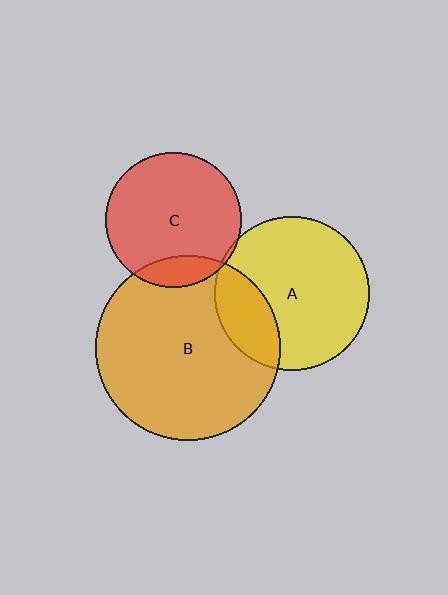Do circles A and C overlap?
Yes.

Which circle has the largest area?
Circle B (orange).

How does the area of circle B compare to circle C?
Approximately 1.9 times.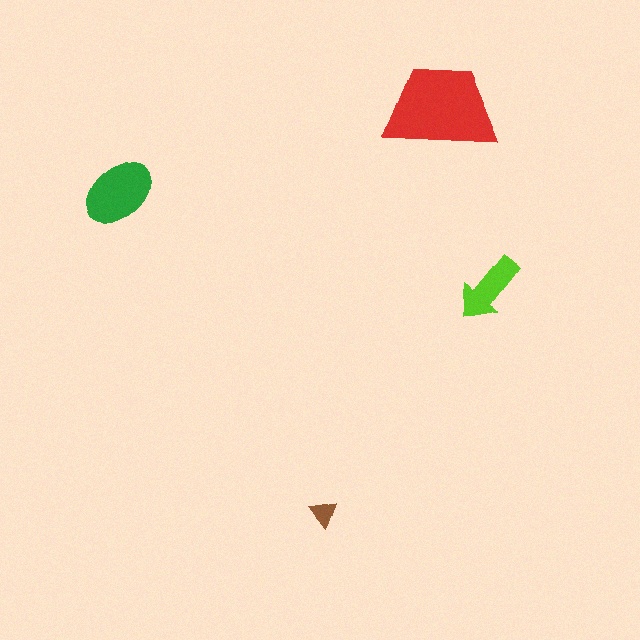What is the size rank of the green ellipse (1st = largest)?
2nd.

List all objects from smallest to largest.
The brown triangle, the lime arrow, the green ellipse, the red trapezoid.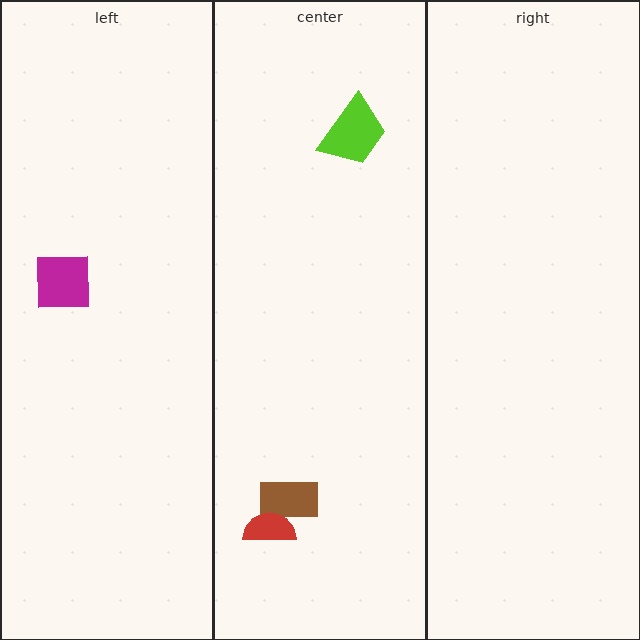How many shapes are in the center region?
3.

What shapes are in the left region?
The magenta square.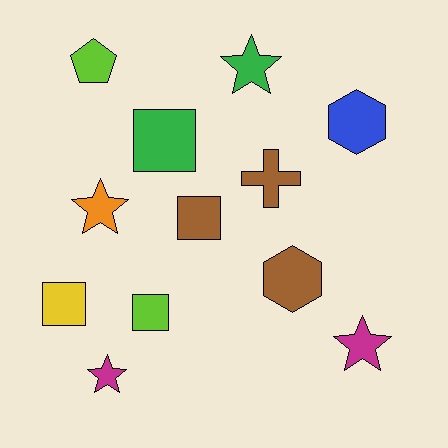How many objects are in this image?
There are 12 objects.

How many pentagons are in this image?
There is 1 pentagon.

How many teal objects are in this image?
There are no teal objects.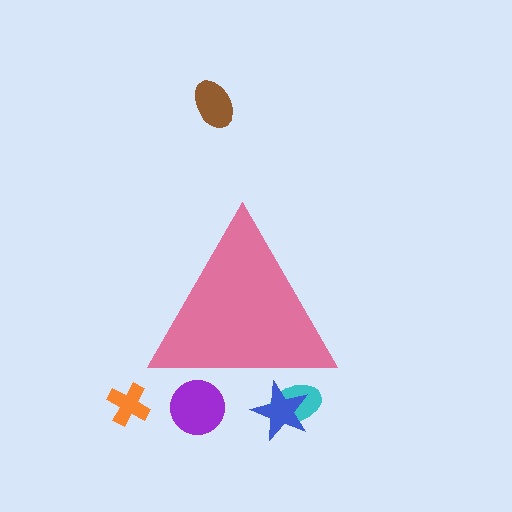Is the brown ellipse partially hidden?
No, the brown ellipse is fully visible.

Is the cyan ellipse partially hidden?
Yes, the cyan ellipse is partially hidden behind the pink triangle.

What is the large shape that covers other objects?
A pink triangle.